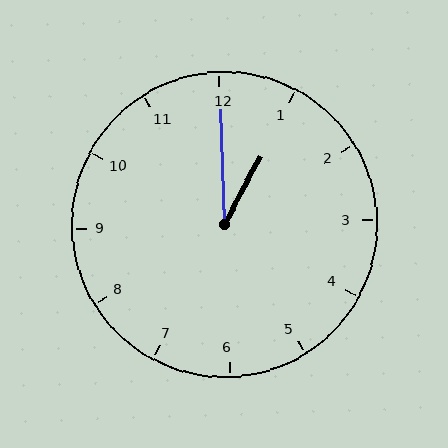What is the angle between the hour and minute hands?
Approximately 30 degrees.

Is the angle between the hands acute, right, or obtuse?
It is acute.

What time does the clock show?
1:00.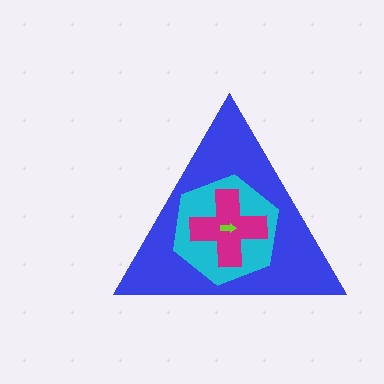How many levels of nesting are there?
4.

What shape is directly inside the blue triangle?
The cyan hexagon.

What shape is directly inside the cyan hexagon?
The magenta cross.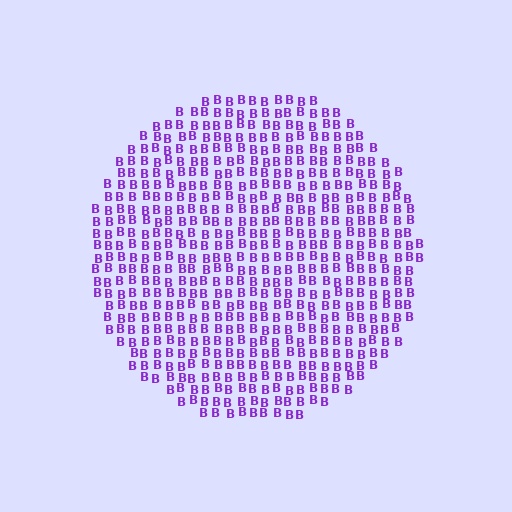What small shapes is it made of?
It is made of small letter B's.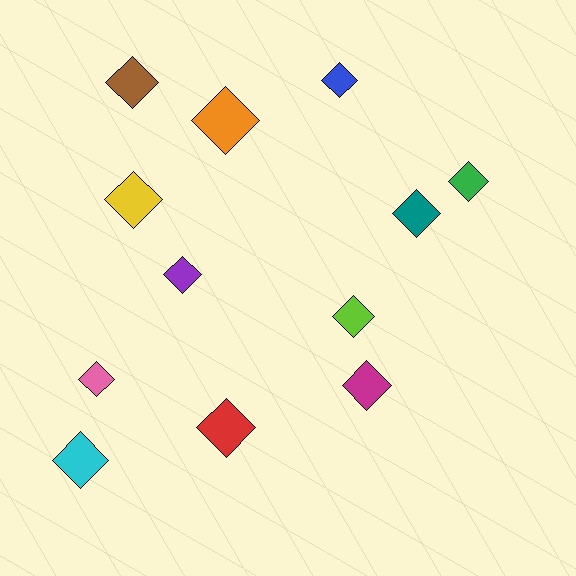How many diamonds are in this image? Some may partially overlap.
There are 12 diamonds.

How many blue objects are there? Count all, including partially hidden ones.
There is 1 blue object.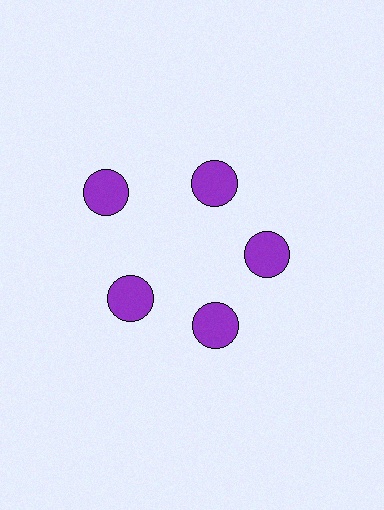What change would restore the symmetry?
The symmetry would be restored by moving it inward, back onto the ring so that all 5 circles sit at equal angles and equal distance from the center.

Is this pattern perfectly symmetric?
No. The 5 purple circles are arranged in a ring, but one element near the 10 o'clock position is pushed outward from the center, breaking the 5-fold rotational symmetry.